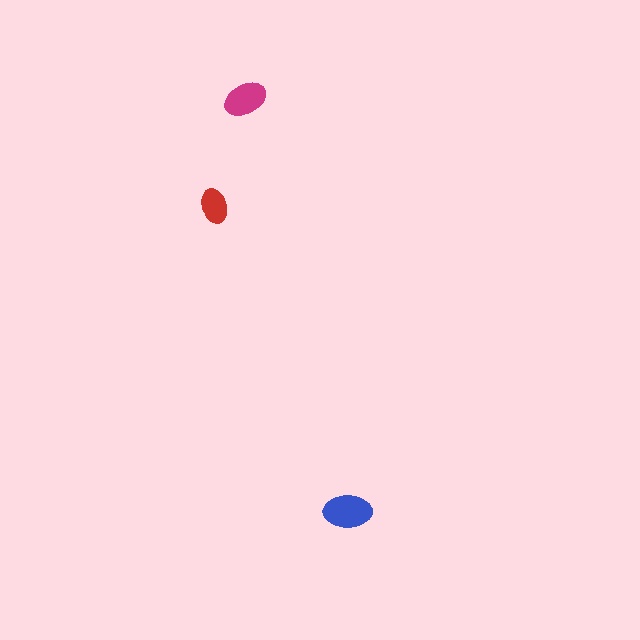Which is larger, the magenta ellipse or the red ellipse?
The magenta one.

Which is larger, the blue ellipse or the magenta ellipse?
The blue one.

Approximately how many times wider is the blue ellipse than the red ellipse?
About 1.5 times wider.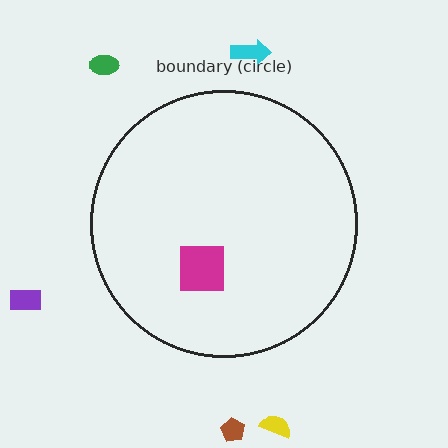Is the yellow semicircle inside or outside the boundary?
Outside.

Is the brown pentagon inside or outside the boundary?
Outside.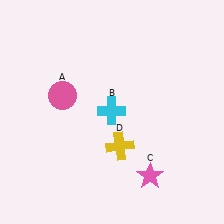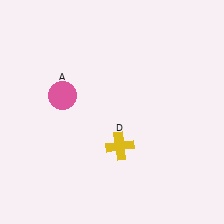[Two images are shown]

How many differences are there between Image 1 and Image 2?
There are 2 differences between the two images.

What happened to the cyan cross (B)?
The cyan cross (B) was removed in Image 2. It was in the top-left area of Image 1.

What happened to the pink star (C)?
The pink star (C) was removed in Image 2. It was in the bottom-right area of Image 1.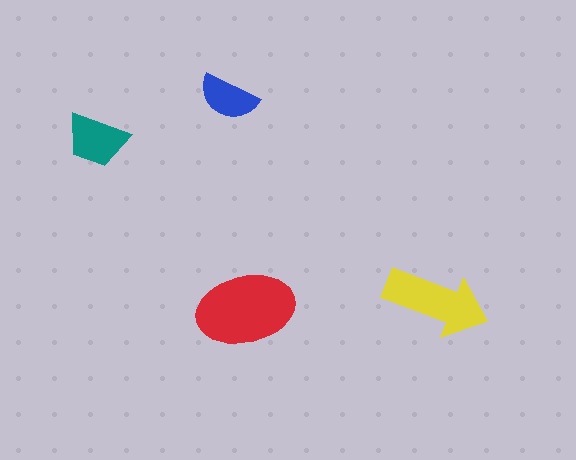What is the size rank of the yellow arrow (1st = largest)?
2nd.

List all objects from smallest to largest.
The blue semicircle, the teal trapezoid, the yellow arrow, the red ellipse.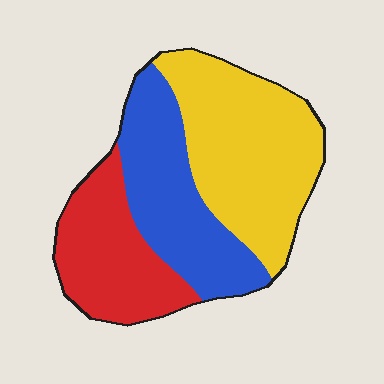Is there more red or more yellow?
Yellow.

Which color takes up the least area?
Red, at roughly 25%.